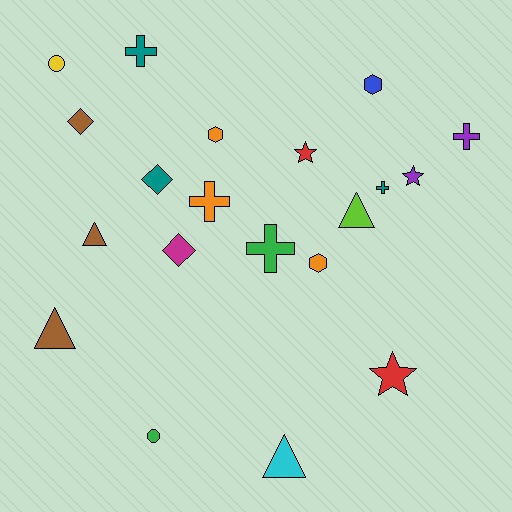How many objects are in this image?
There are 20 objects.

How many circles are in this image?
There are 2 circles.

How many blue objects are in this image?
There is 1 blue object.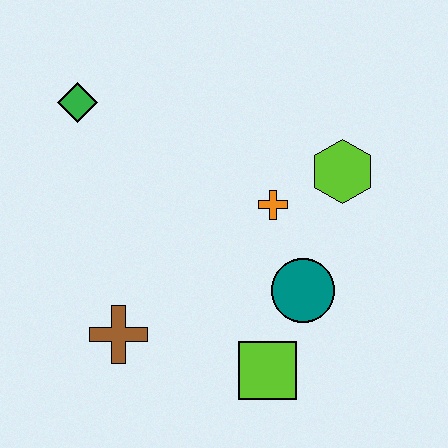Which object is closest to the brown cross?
The lime square is closest to the brown cross.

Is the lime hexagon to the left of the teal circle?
No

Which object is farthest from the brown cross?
The lime hexagon is farthest from the brown cross.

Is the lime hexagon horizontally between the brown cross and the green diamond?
No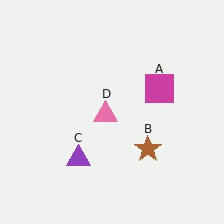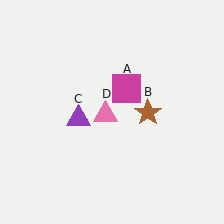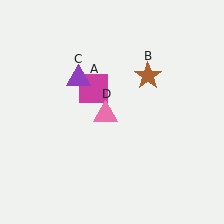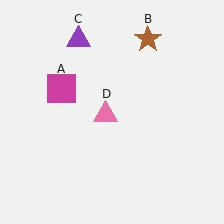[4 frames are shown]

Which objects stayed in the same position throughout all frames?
Pink triangle (object D) remained stationary.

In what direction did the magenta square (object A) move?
The magenta square (object A) moved left.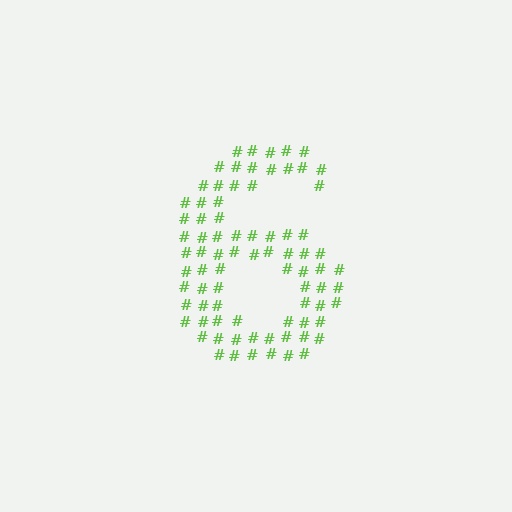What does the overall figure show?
The overall figure shows the digit 6.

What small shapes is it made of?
It is made of small hash symbols.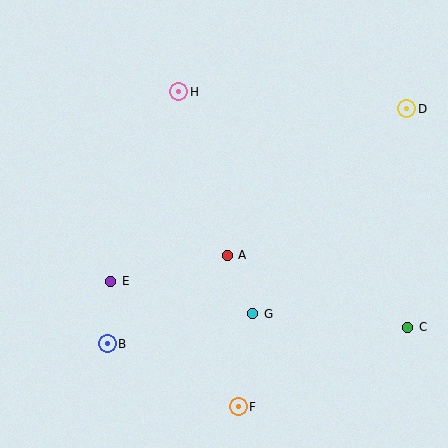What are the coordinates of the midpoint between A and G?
The midpoint between A and G is at (240, 284).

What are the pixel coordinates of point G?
Point G is at (253, 314).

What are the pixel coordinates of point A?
Point A is at (227, 255).